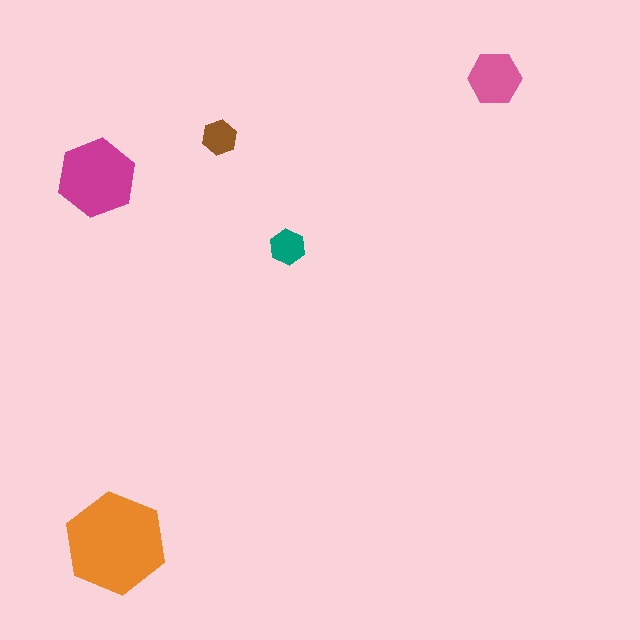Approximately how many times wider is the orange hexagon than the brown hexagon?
About 3 times wider.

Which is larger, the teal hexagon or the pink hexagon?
The pink one.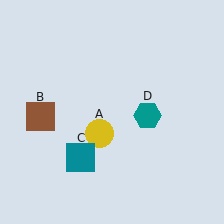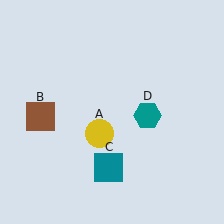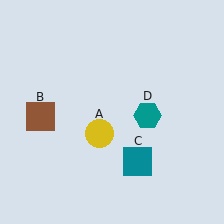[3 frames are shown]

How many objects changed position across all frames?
1 object changed position: teal square (object C).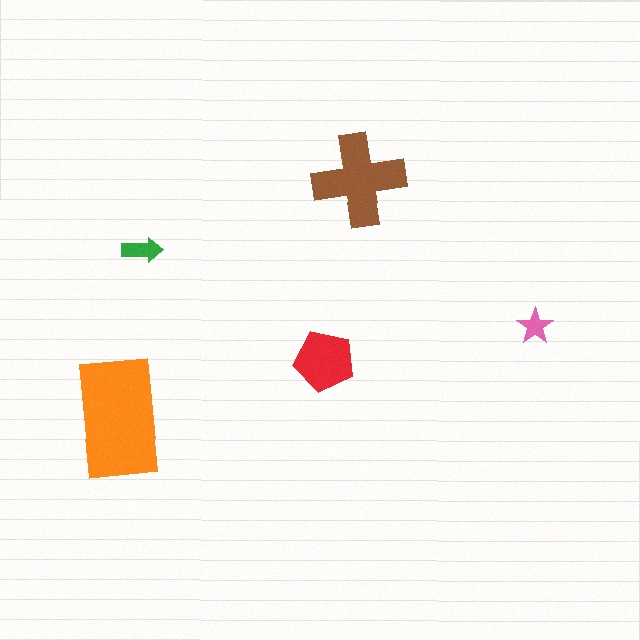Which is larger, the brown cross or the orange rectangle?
The orange rectangle.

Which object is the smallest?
The pink star.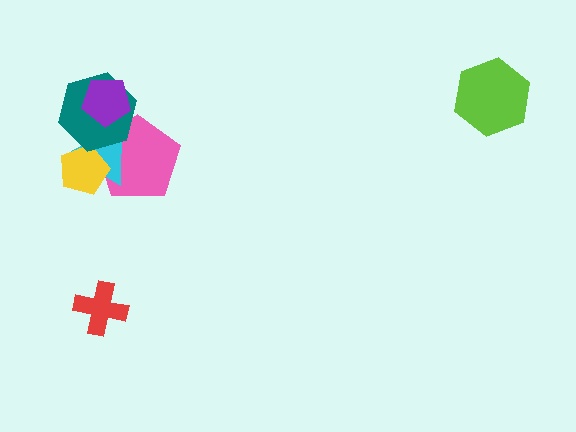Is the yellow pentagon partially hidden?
Yes, it is partially covered by another shape.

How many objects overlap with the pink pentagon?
3 objects overlap with the pink pentagon.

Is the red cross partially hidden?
No, no other shape covers it.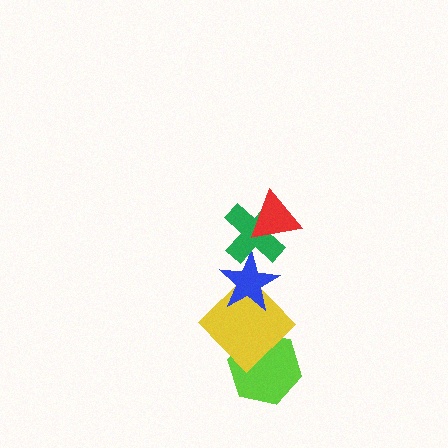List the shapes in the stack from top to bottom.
From top to bottom: the red triangle, the green cross, the blue star, the yellow diamond, the lime hexagon.